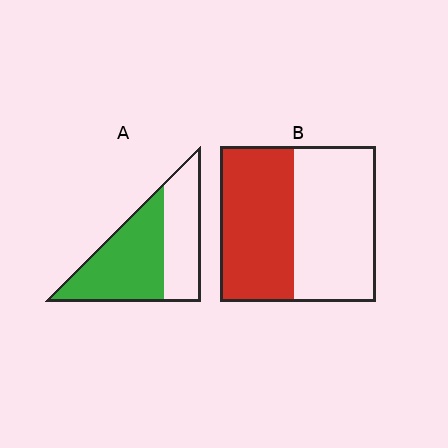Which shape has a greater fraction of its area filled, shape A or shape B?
Shape A.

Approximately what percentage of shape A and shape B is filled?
A is approximately 60% and B is approximately 45%.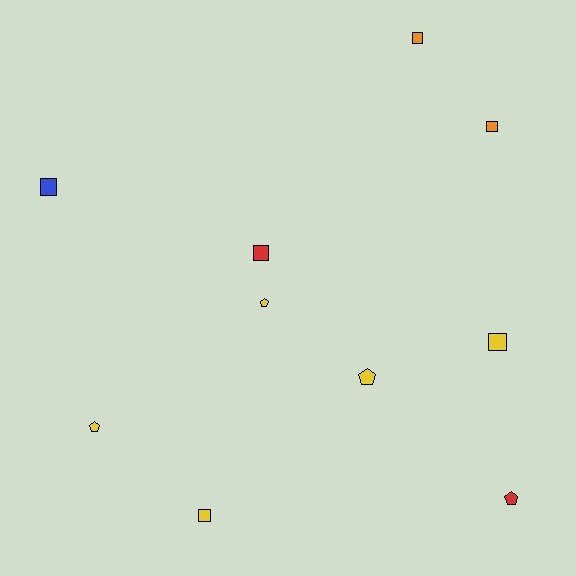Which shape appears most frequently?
Square, with 6 objects.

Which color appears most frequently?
Yellow, with 5 objects.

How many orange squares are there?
There are 2 orange squares.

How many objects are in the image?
There are 10 objects.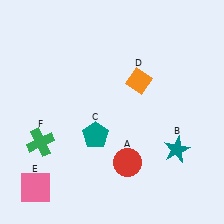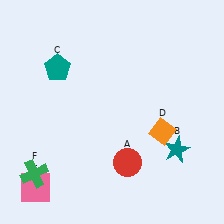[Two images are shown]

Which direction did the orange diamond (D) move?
The orange diamond (D) moved down.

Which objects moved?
The objects that moved are: the teal pentagon (C), the orange diamond (D), the green cross (F).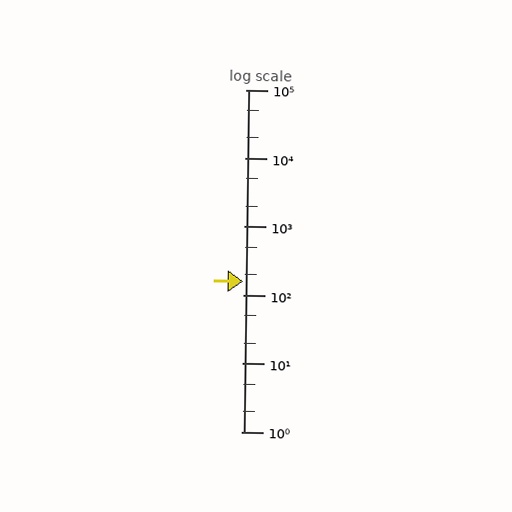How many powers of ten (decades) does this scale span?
The scale spans 5 decades, from 1 to 100000.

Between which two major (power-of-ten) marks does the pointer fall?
The pointer is between 100 and 1000.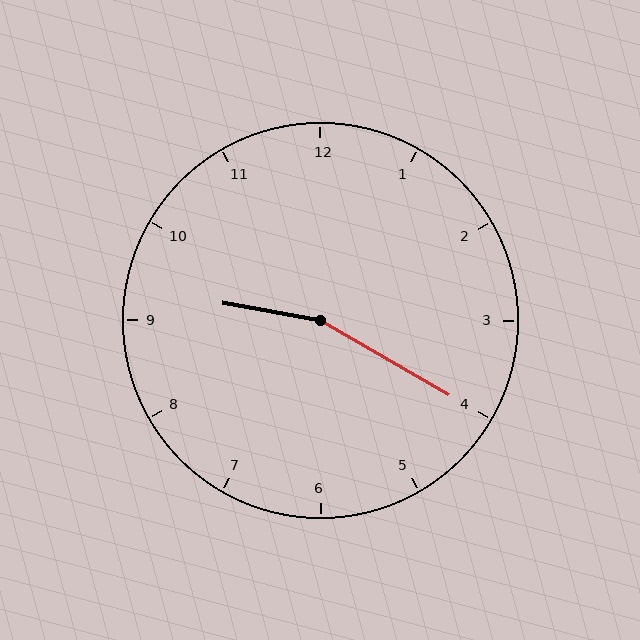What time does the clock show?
9:20.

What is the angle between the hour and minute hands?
Approximately 160 degrees.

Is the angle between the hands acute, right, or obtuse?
It is obtuse.